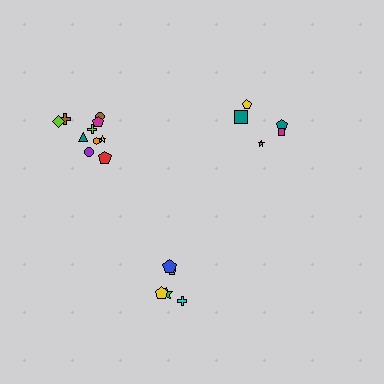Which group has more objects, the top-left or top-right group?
The top-left group.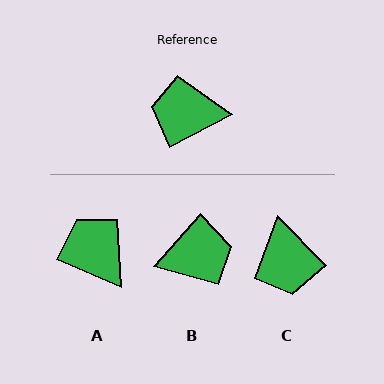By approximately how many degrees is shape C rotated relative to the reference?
Approximately 107 degrees counter-clockwise.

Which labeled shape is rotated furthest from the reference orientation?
B, about 160 degrees away.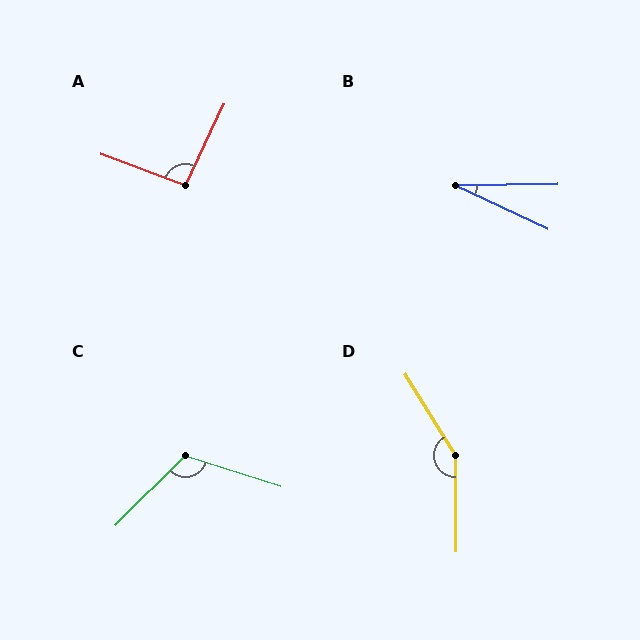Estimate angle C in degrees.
Approximately 118 degrees.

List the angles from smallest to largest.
B (26°), A (95°), C (118°), D (149°).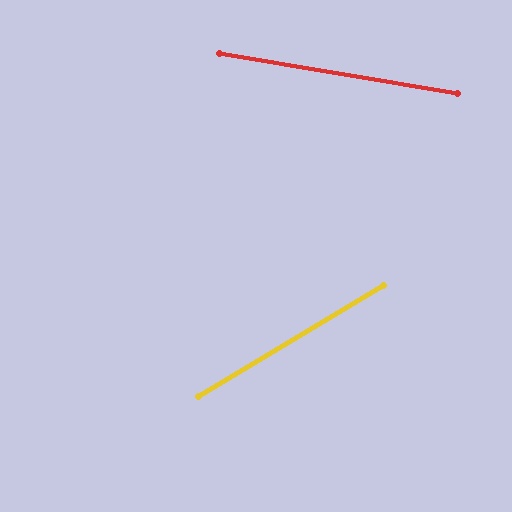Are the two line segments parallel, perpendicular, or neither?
Neither parallel nor perpendicular — they differ by about 41°.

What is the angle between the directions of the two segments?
Approximately 41 degrees.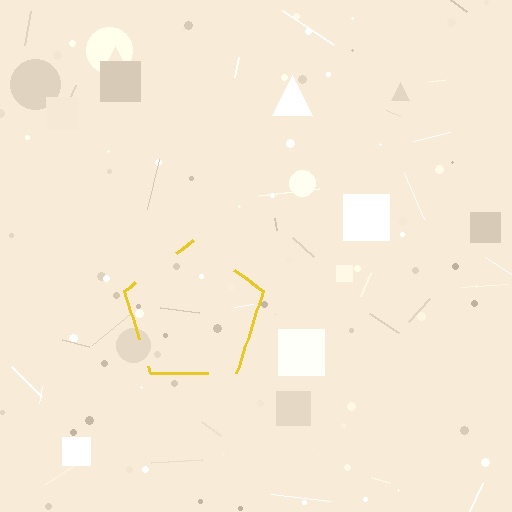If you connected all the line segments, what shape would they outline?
They would outline a pentagon.